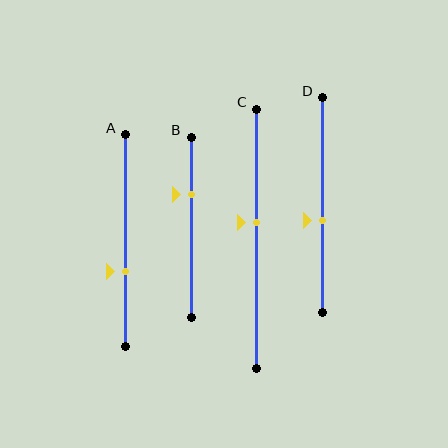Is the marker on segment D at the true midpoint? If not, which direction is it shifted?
No, the marker on segment D is shifted downward by about 7% of the segment length.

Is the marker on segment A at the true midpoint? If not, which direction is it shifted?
No, the marker on segment A is shifted downward by about 15% of the segment length.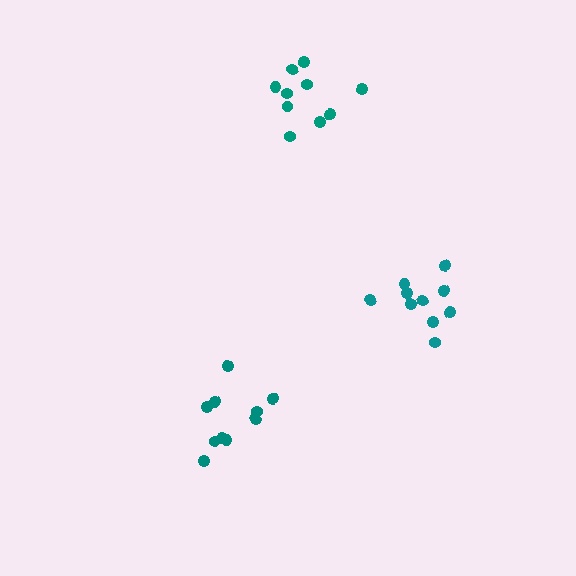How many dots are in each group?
Group 1: 10 dots, Group 2: 10 dots, Group 3: 10 dots (30 total).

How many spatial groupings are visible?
There are 3 spatial groupings.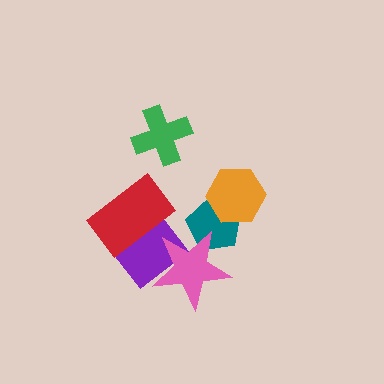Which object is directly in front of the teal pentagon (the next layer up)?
The orange hexagon is directly in front of the teal pentagon.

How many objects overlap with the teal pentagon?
2 objects overlap with the teal pentagon.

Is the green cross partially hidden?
No, no other shape covers it.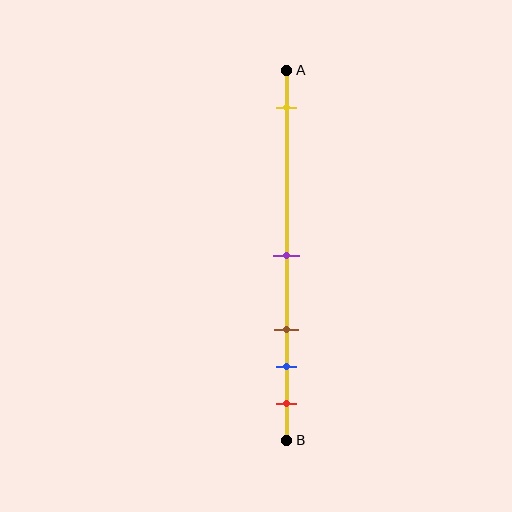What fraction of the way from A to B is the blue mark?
The blue mark is approximately 80% (0.8) of the way from A to B.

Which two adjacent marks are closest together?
The blue and red marks are the closest adjacent pair.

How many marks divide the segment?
There are 5 marks dividing the segment.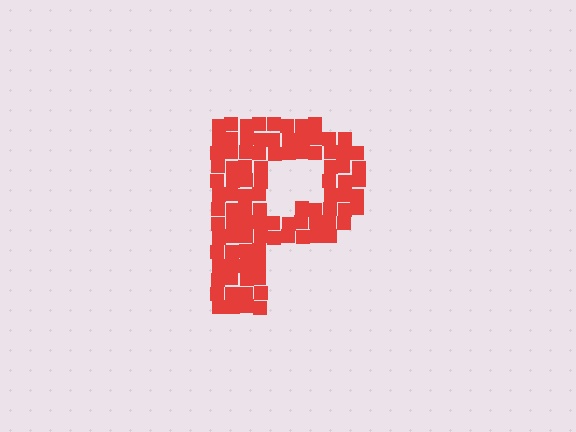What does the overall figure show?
The overall figure shows the letter P.